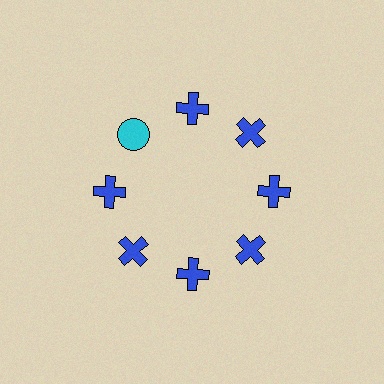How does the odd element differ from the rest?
It differs in both color (cyan instead of blue) and shape (circle instead of cross).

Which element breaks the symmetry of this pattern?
The cyan circle at roughly the 10 o'clock position breaks the symmetry. All other shapes are blue crosses.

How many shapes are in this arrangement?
There are 8 shapes arranged in a ring pattern.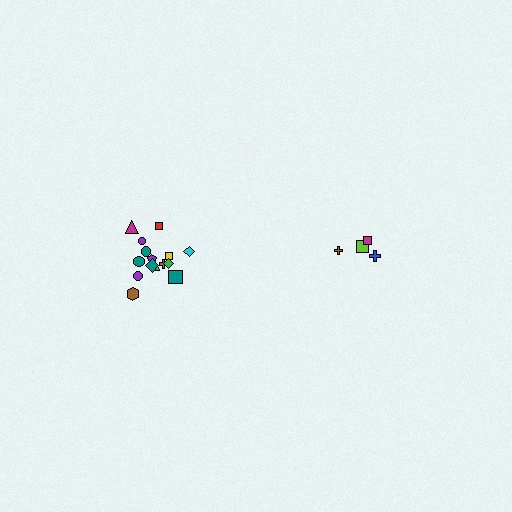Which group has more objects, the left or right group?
The left group.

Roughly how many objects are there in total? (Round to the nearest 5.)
Roughly 20 objects in total.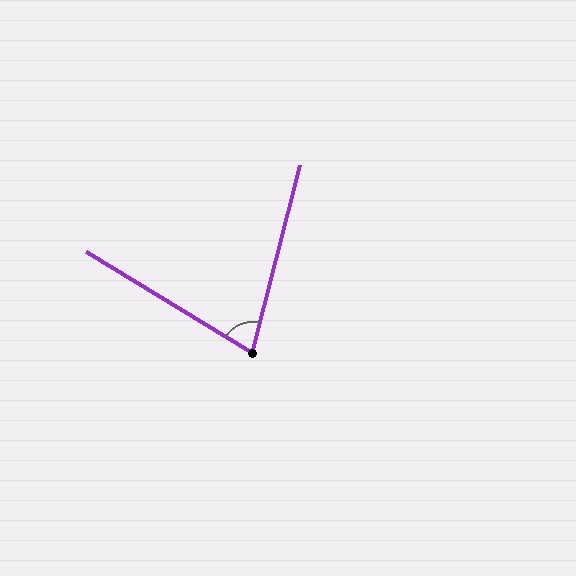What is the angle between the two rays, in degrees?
Approximately 73 degrees.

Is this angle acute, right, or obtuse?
It is acute.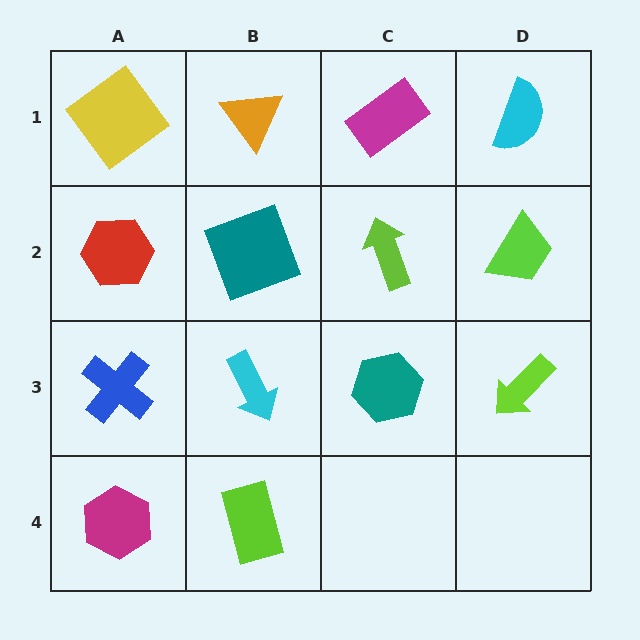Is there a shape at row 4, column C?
No, that cell is empty.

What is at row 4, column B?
A lime rectangle.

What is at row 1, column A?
A yellow diamond.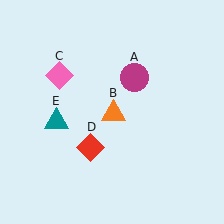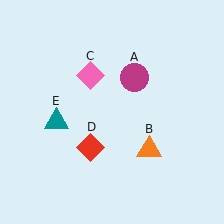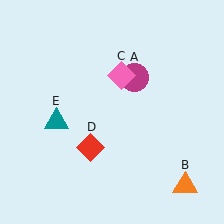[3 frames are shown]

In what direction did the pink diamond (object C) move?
The pink diamond (object C) moved right.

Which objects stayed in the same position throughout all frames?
Magenta circle (object A) and red diamond (object D) and teal triangle (object E) remained stationary.